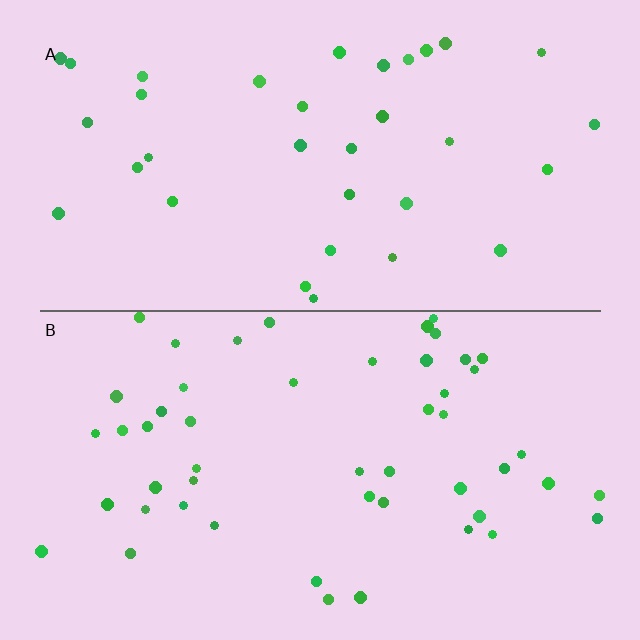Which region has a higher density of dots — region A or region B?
B (the bottom).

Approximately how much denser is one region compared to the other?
Approximately 1.5× — region B over region A.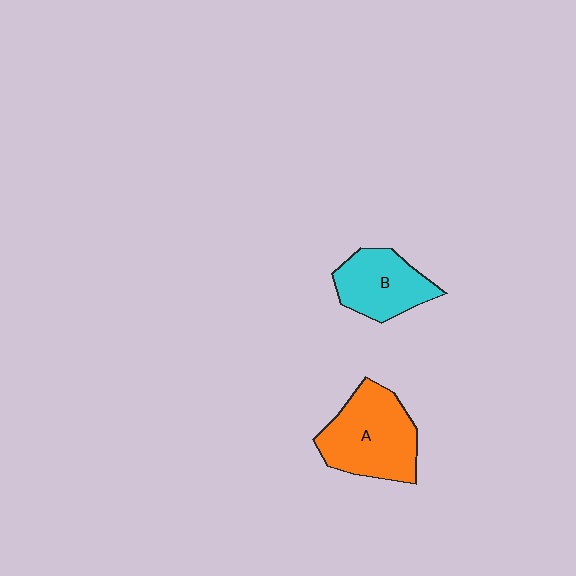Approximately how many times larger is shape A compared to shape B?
Approximately 1.4 times.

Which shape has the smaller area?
Shape B (cyan).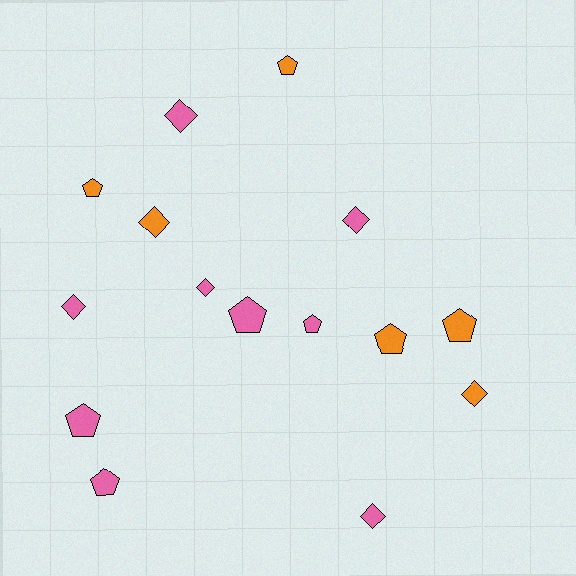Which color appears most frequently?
Pink, with 9 objects.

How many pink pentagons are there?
There are 4 pink pentagons.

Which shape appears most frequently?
Pentagon, with 8 objects.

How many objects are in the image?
There are 15 objects.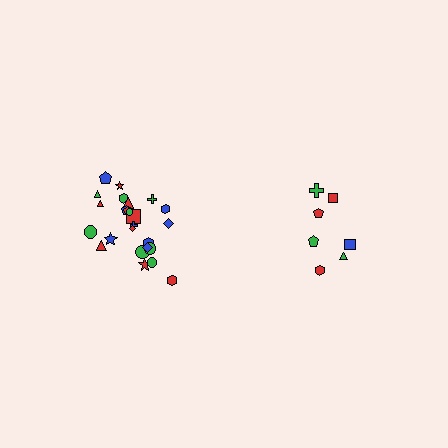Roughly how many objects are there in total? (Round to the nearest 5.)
Roughly 30 objects in total.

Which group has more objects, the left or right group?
The left group.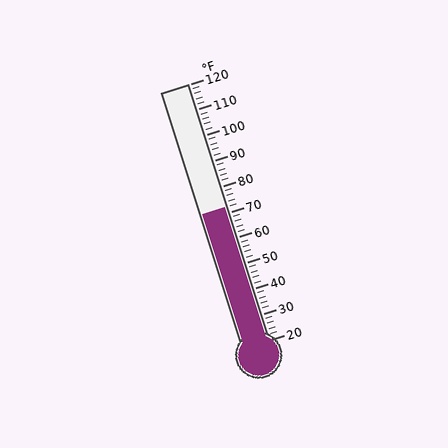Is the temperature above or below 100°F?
The temperature is below 100°F.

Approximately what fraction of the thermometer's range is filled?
The thermometer is filled to approximately 50% of its range.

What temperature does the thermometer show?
The thermometer shows approximately 72°F.